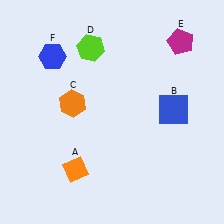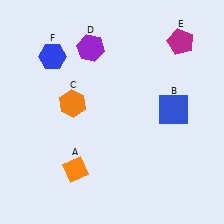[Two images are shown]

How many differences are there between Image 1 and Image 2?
There is 1 difference between the two images.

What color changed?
The hexagon (D) changed from lime in Image 1 to purple in Image 2.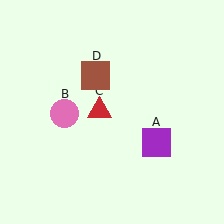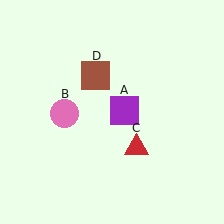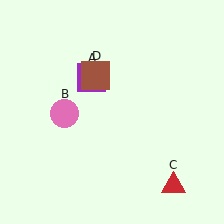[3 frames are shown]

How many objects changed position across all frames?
2 objects changed position: purple square (object A), red triangle (object C).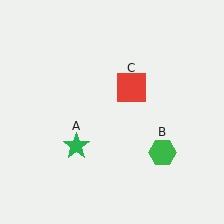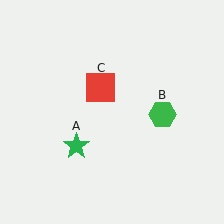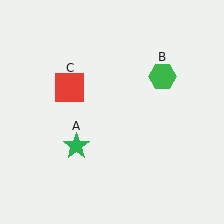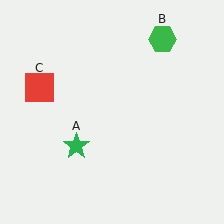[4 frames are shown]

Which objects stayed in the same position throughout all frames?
Green star (object A) remained stationary.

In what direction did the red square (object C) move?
The red square (object C) moved left.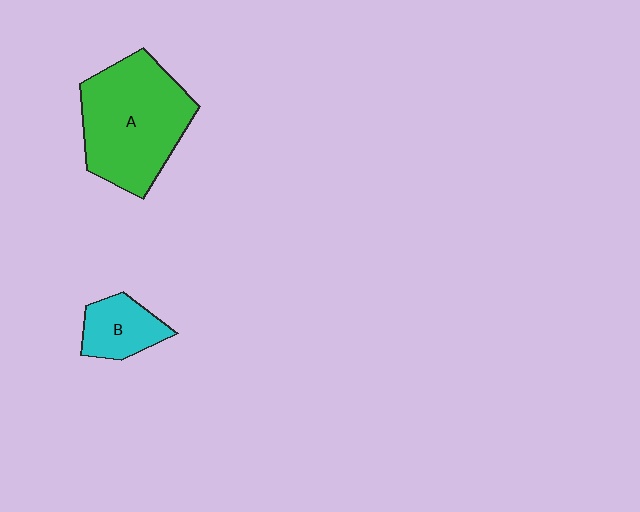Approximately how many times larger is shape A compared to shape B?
Approximately 2.7 times.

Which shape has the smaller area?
Shape B (cyan).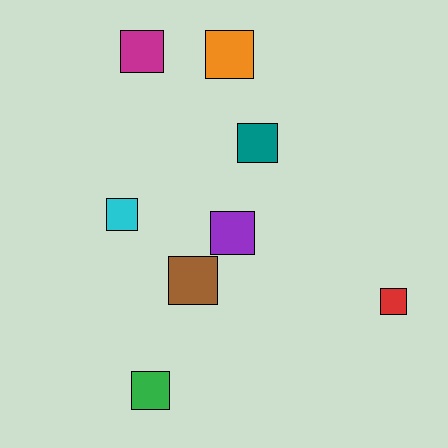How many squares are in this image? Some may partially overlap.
There are 8 squares.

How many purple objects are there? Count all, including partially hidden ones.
There is 1 purple object.